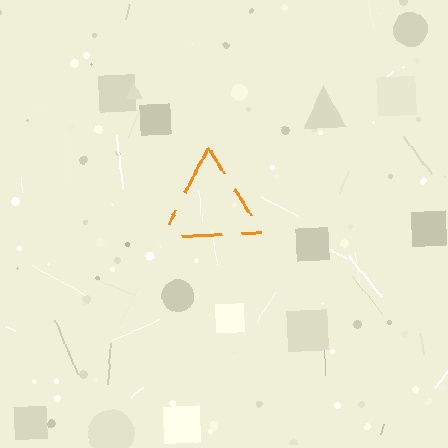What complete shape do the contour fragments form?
The contour fragments form a triangle.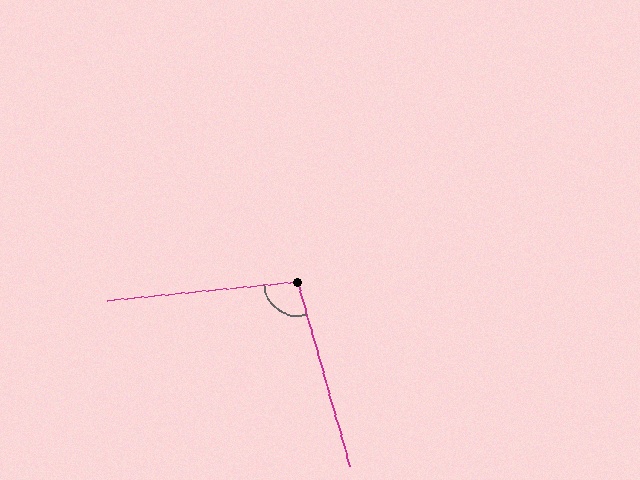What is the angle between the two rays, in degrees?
Approximately 100 degrees.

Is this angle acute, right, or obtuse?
It is obtuse.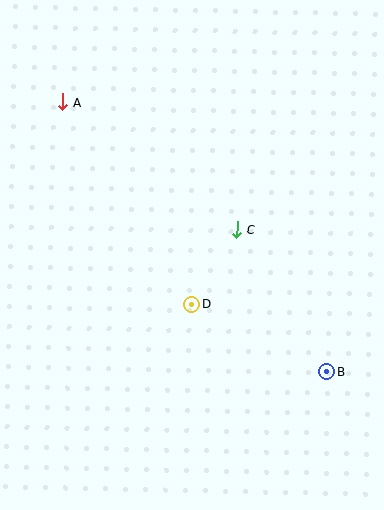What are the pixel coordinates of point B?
Point B is at (326, 371).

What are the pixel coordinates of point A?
Point A is at (63, 102).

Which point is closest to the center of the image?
Point D at (192, 304) is closest to the center.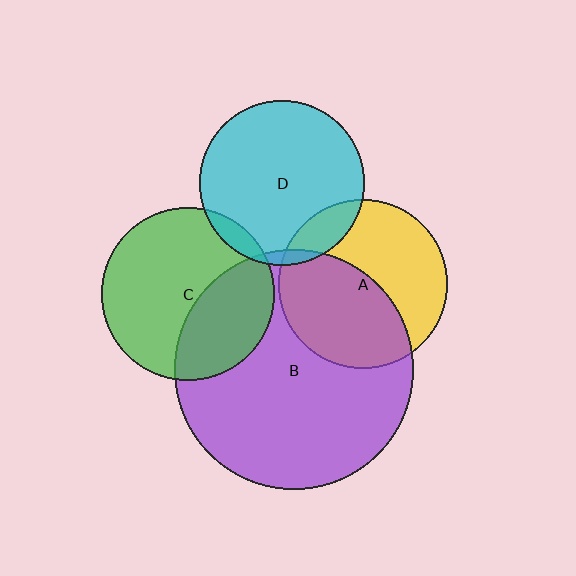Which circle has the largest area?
Circle B (purple).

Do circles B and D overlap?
Yes.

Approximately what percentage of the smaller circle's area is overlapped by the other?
Approximately 5%.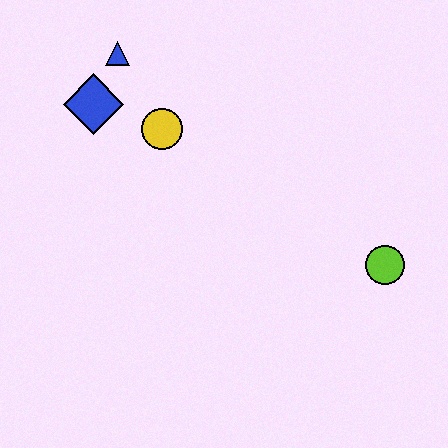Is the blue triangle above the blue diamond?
Yes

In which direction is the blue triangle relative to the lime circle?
The blue triangle is to the left of the lime circle.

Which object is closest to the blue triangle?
The blue diamond is closest to the blue triangle.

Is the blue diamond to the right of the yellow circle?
No